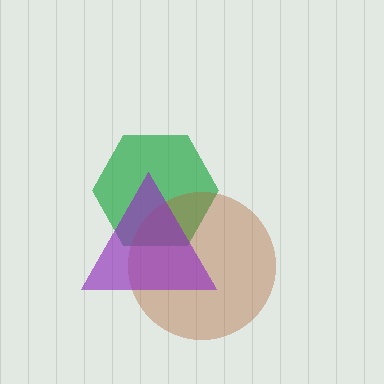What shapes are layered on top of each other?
The layered shapes are: a green hexagon, a brown circle, a purple triangle.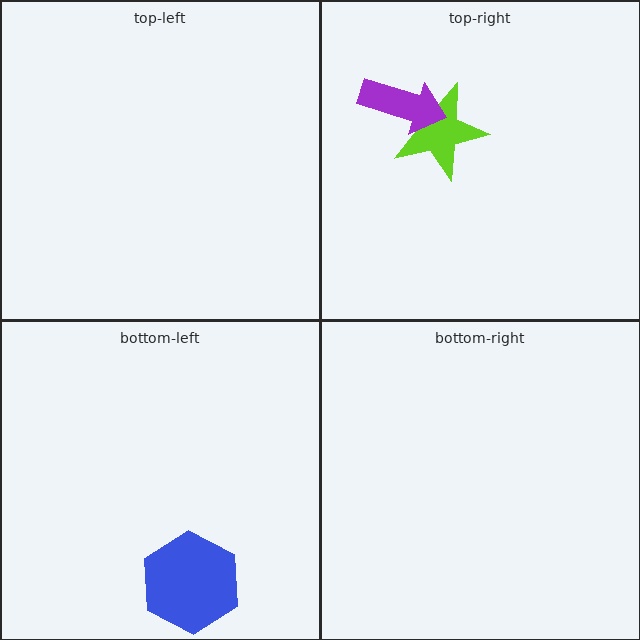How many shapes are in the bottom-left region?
1.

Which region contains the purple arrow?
The top-right region.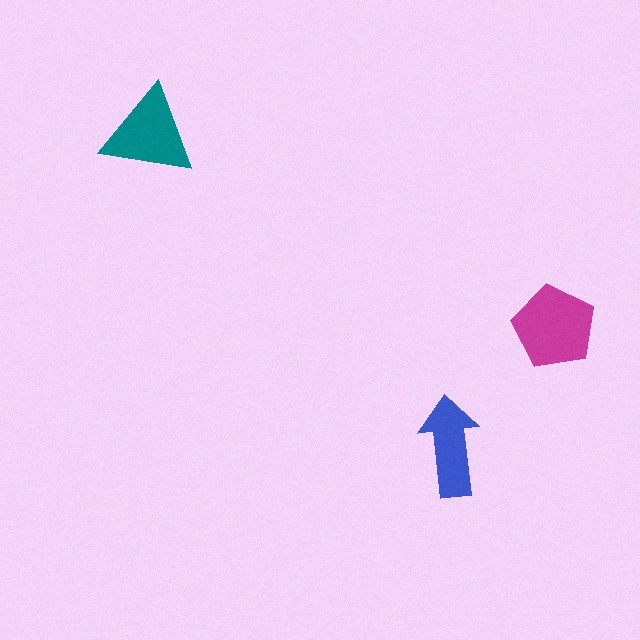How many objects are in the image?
There are 3 objects in the image.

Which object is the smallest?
The blue arrow.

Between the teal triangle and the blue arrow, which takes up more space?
The teal triangle.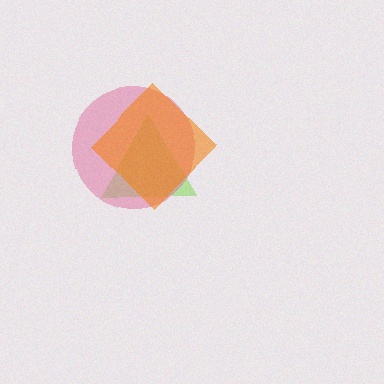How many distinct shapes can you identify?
There are 3 distinct shapes: a lime triangle, a pink circle, an orange diamond.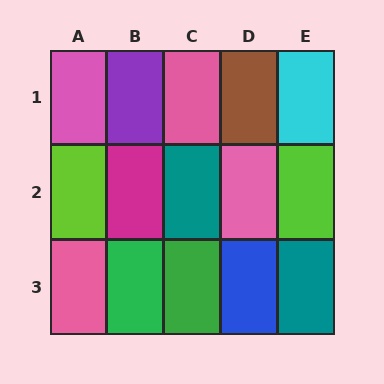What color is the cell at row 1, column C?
Pink.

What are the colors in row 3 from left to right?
Pink, green, green, blue, teal.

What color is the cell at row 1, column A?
Pink.